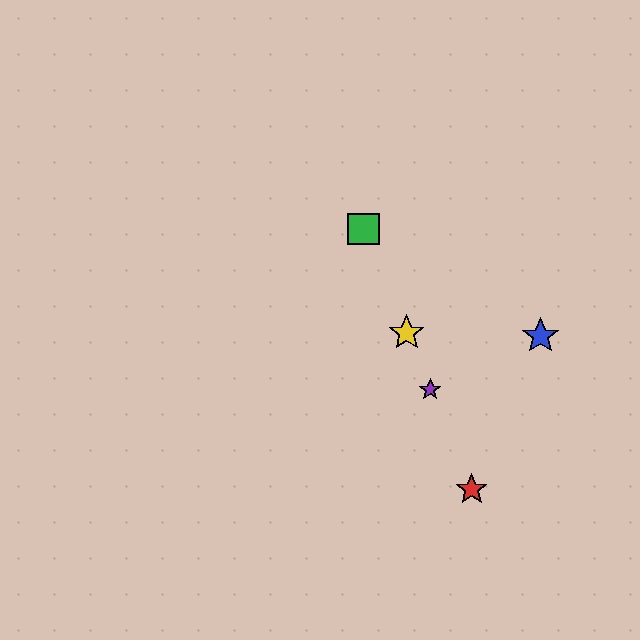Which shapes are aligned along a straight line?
The red star, the green square, the yellow star, the purple star are aligned along a straight line.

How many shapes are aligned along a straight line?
4 shapes (the red star, the green square, the yellow star, the purple star) are aligned along a straight line.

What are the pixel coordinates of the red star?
The red star is at (472, 489).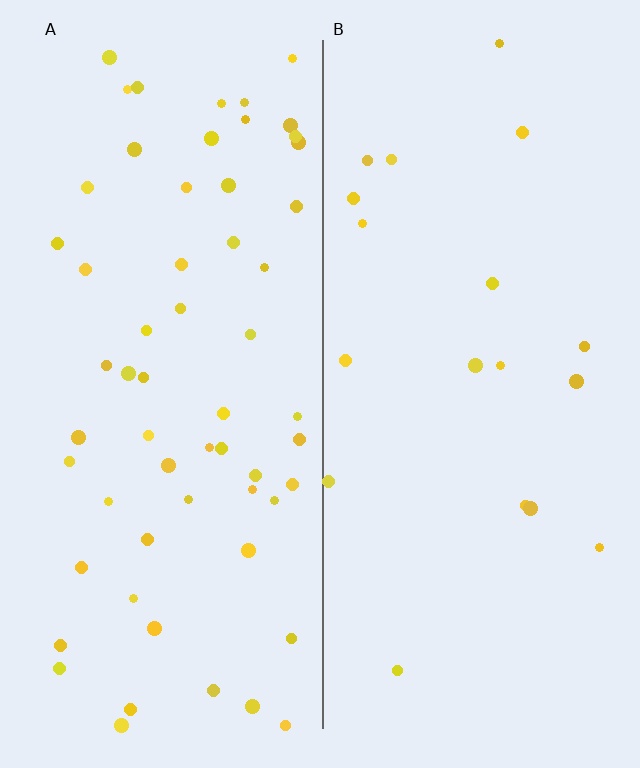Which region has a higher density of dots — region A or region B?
A (the left).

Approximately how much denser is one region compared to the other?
Approximately 3.2× — region A over region B.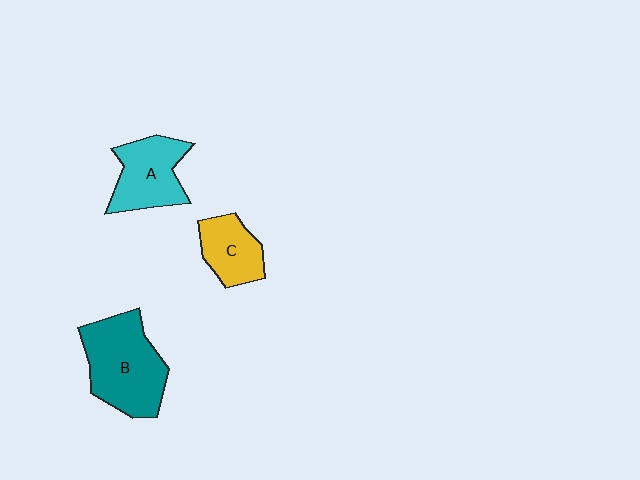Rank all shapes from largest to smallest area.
From largest to smallest: B (teal), A (cyan), C (yellow).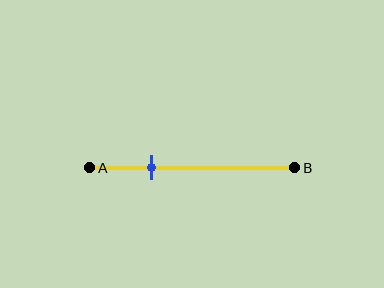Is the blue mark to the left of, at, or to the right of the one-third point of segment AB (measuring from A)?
The blue mark is to the left of the one-third point of segment AB.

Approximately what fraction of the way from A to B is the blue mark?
The blue mark is approximately 30% of the way from A to B.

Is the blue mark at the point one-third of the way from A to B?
No, the mark is at about 30% from A, not at the 33% one-third point.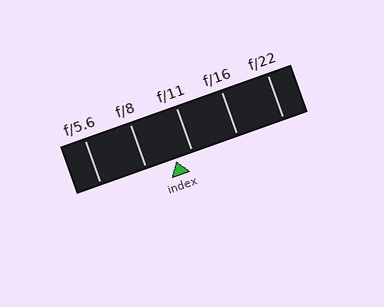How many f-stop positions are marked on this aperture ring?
There are 5 f-stop positions marked.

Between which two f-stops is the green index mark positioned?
The index mark is between f/8 and f/11.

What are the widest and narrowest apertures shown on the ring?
The widest aperture shown is f/5.6 and the narrowest is f/22.